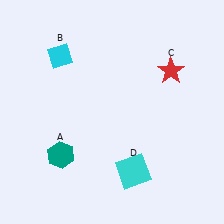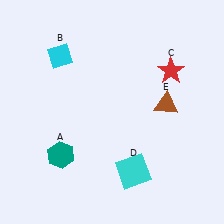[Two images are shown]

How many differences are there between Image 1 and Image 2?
There is 1 difference between the two images.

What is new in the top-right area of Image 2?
A brown triangle (E) was added in the top-right area of Image 2.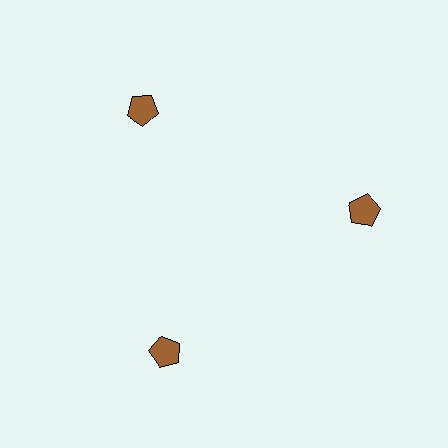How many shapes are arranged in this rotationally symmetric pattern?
There are 3 shapes, arranged in 3 groups of 1.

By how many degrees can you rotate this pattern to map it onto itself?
The pattern maps onto itself every 120 degrees of rotation.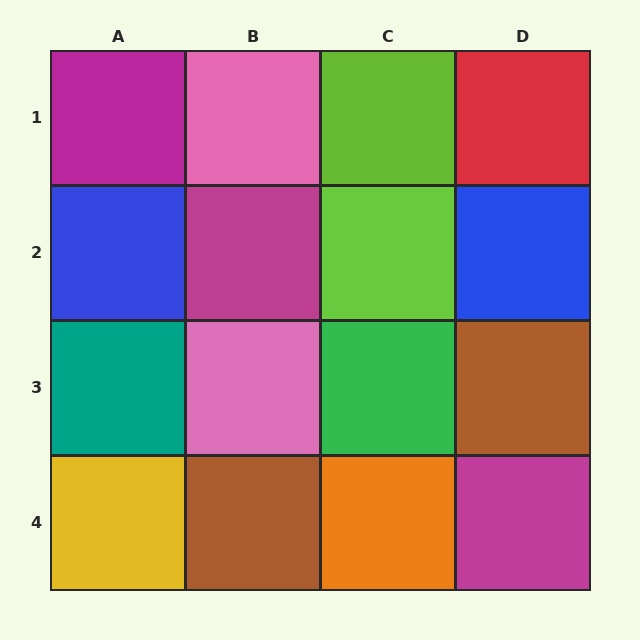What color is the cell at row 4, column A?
Yellow.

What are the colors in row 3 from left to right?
Teal, pink, green, brown.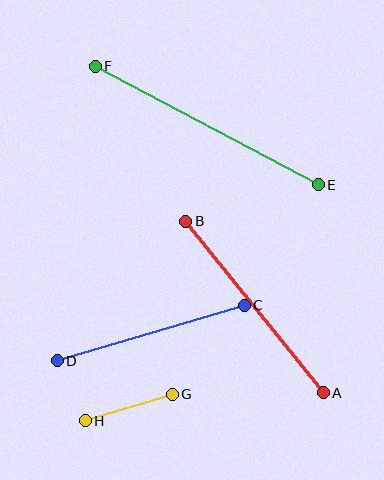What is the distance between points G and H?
The distance is approximately 91 pixels.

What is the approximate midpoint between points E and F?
The midpoint is at approximately (207, 125) pixels.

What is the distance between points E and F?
The distance is approximately 253 pixels.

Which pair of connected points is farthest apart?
Points E and F are farthest apart.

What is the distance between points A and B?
The distance is approximately 220 pixels.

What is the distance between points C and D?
The distance is approximately 195 pixels.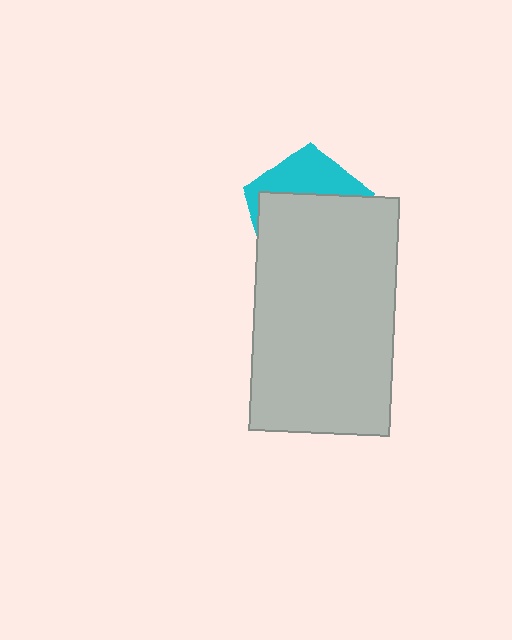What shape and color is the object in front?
The object in front is a light gray rectangle.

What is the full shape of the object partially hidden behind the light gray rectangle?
The partially hidden object is a cyan pentagon.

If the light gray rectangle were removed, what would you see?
You would see the complete cyan pentagon.